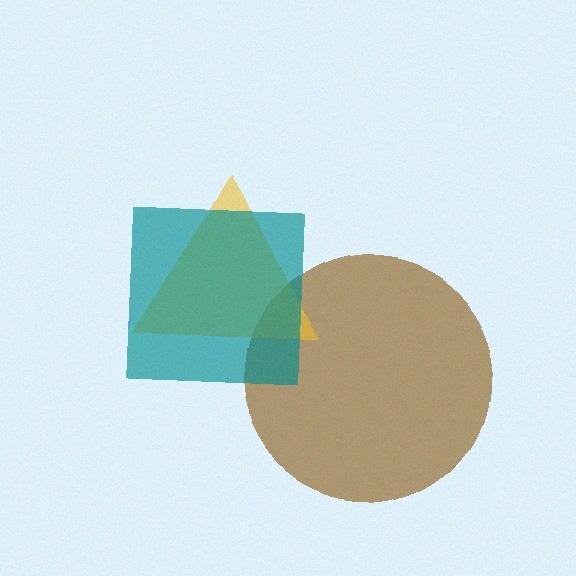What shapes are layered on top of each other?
The layered shapes are: a brown circle, a yellow triangle, a teal square.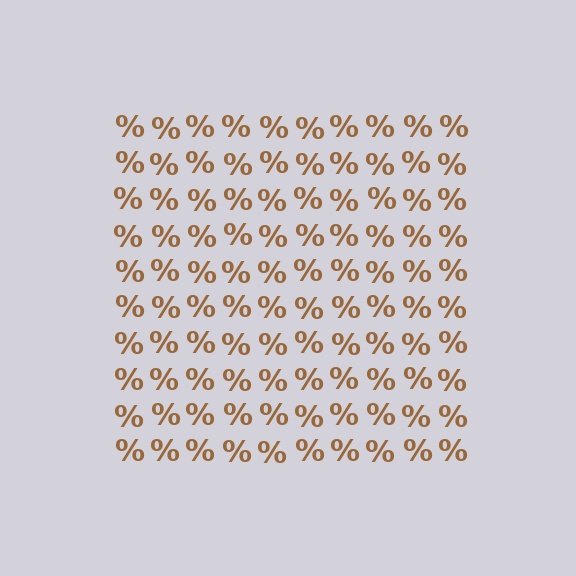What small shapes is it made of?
It is made of small percent signs.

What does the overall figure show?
The overall figure shows a square.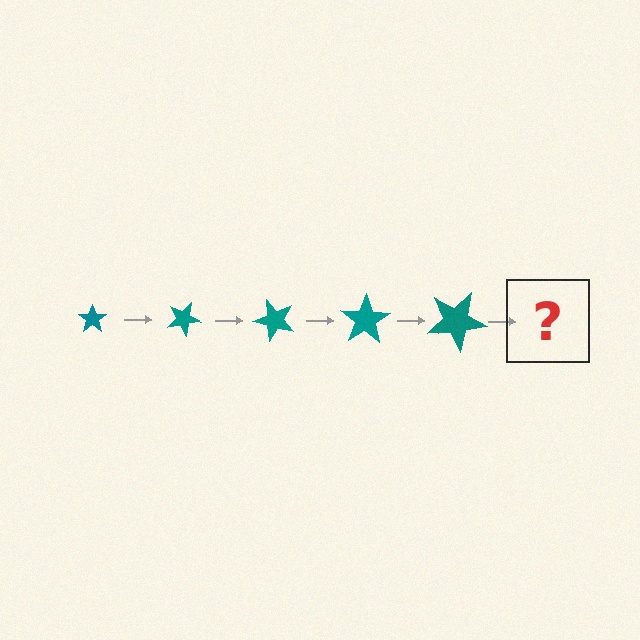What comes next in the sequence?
The next element should be a star, larger than the previous one and rotated 125 degrees from the start.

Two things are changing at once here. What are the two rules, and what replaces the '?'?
The two rules are that the star grows larger each step and it rotates 25 degrees each step. The '?' should be a star, larger than the previous one and rotated 125 degrees from the start.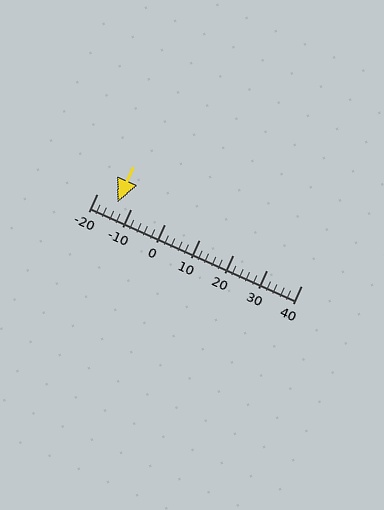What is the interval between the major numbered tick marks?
The major tick marks are spaced 10 units apart.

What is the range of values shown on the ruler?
The ruler shows values from -20 to 40.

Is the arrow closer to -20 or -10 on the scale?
The arrow is closer to -10.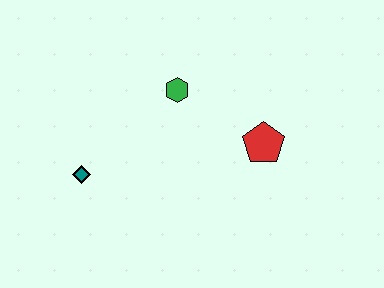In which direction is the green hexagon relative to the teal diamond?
The green hexagon is to the right of the teal diamond.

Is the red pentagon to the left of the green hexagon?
No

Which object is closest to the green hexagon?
The red pentagon is closest to the green hexagon.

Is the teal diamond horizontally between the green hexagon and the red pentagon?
No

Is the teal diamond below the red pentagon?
Yes